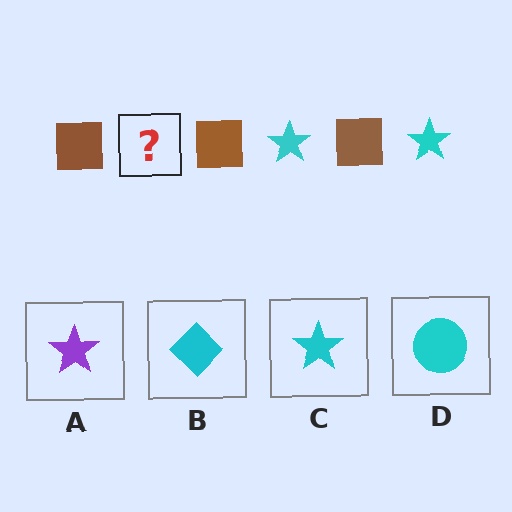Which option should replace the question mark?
Option C.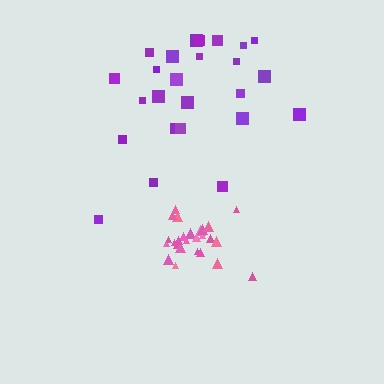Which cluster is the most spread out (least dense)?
Purple.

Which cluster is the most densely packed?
Pink.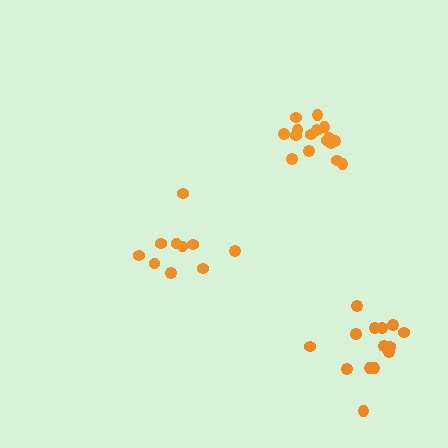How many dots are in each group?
Group 1: 14 dots, Group 2: 16 dots, Group 3: 10 dots (40 total).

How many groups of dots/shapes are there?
There are 3 groups.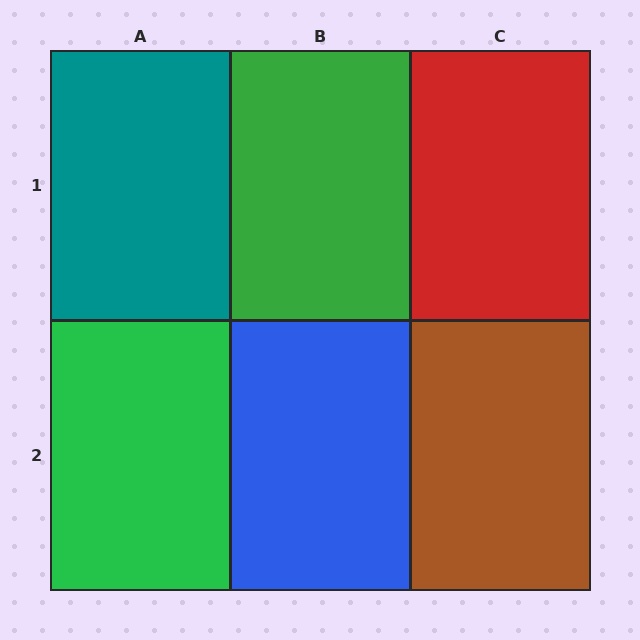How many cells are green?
2 cells are green.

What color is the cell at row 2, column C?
Brown.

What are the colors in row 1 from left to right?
Teal, green, red.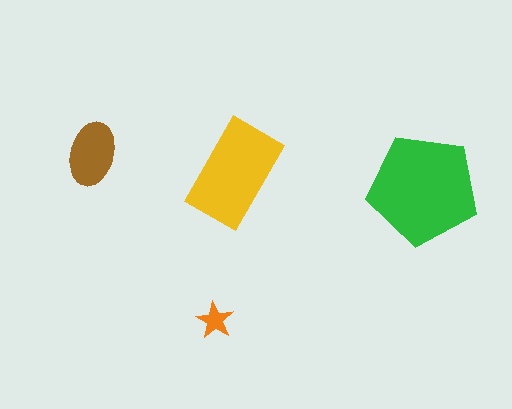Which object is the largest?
The green pentagon.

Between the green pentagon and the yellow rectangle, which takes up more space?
The green pentagon.